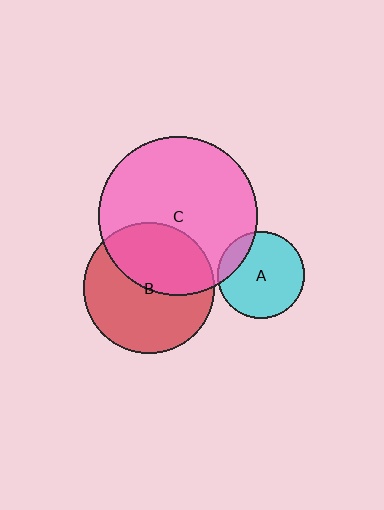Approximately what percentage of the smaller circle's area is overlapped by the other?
Approximately 40%.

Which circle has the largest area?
Circle C (pink).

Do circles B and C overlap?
Yes.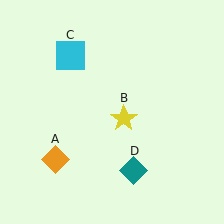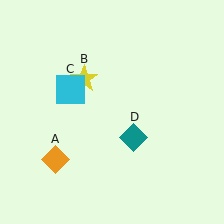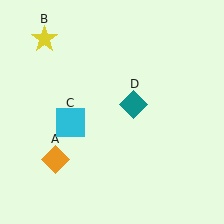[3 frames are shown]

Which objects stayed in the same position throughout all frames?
Orange diamond (object A) remained stationary.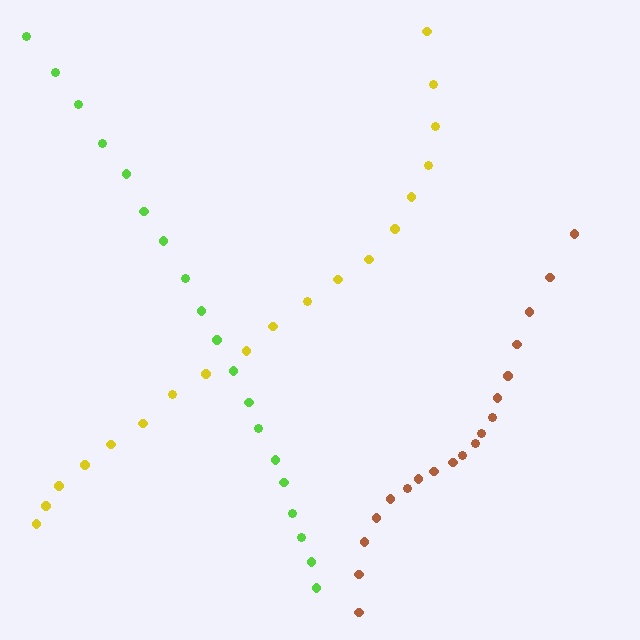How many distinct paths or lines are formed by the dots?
There are 3 distinct paths.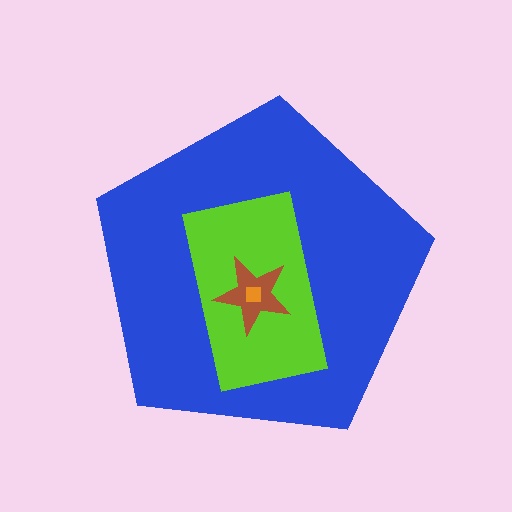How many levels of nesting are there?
4.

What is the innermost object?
The orange square.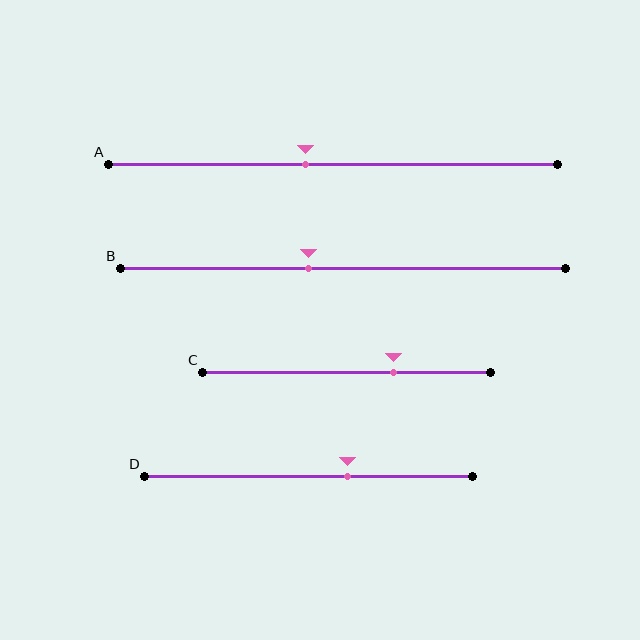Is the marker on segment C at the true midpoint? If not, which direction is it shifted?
No, the marker on segment C is shifted to the right by about 16% of the segment length.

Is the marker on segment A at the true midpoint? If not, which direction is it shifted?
No, the marker on segment A is shifted to the left by about 6% of the segment length.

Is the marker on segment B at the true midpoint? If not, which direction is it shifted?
No, the marker on segment B is shifted to the left by about 8% of the segment length.